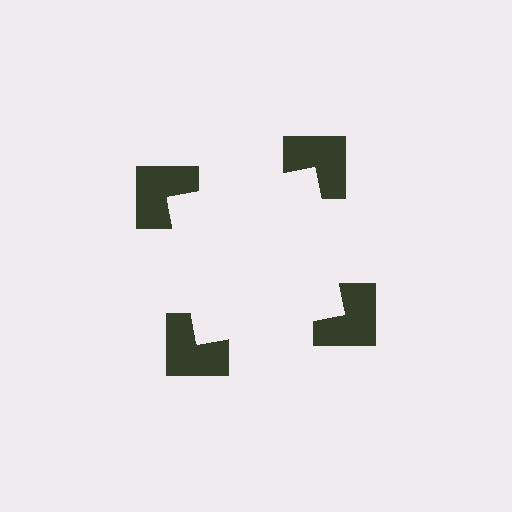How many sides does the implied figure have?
4 sides.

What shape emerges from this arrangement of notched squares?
An illusory square — its edges are inferred from the aligned wedge cuts in the notched squares, not physically drawn.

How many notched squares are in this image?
There are 4 — one at each vertex of the illusory square.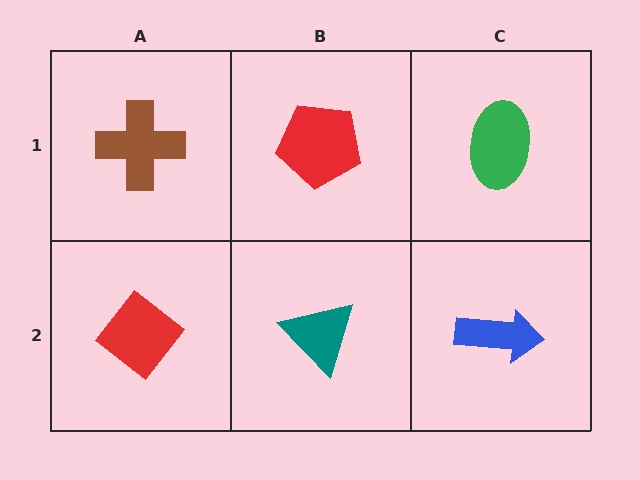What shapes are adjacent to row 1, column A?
A red diamond (row 2, column A), a red pentagon (row 1, column B).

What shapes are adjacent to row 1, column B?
A teal triangle (row 2, column B), a brown cross (row 1, column A), a green ellipse (row 1, column C).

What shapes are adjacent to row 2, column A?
A brown cross (row 1, column A), a teal triangle (row 2, column B).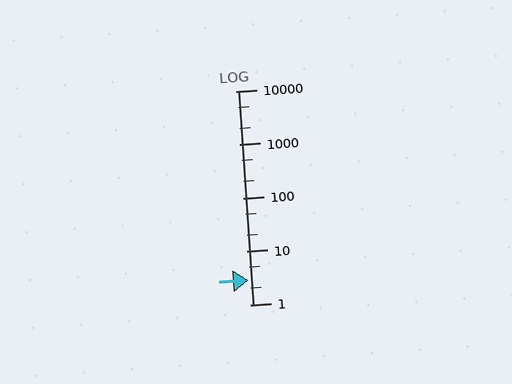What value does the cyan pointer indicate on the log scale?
The pointer indicates approximately 2.9.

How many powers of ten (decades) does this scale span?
The scale spans 4 decades, from 1 to 10000.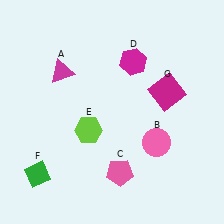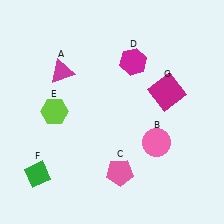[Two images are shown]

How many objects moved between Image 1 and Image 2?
1 object moved between the two images.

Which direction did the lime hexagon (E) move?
The lime hexagon (E) moved left.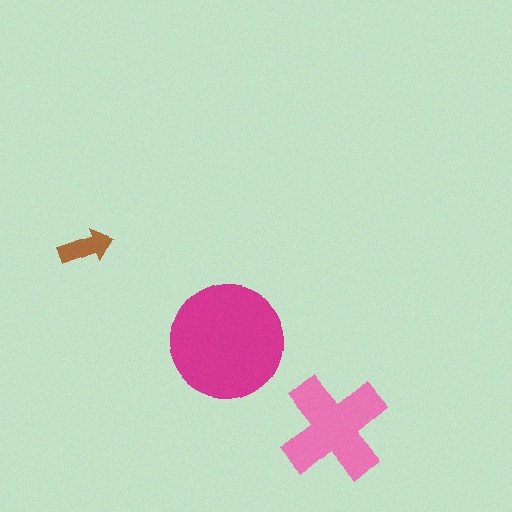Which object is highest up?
The brown arrow is topmost.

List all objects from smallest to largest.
The brown arrow, the pink cross, the magenta circle.